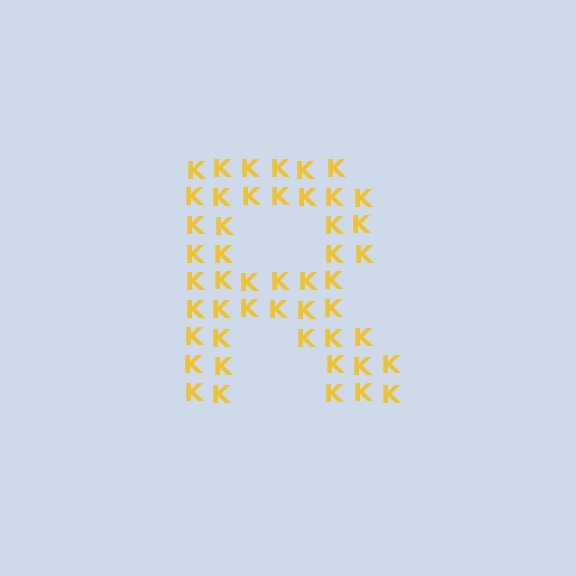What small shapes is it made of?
It is made of small letter K's.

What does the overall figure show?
The overall figure shows the letter R.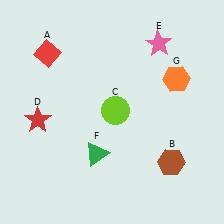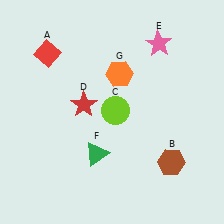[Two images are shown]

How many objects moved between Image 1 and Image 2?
2 objects moved between the two images.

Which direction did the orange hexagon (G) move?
The orange hexagon (G) moved left.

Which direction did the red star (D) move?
The red star (D) moved right.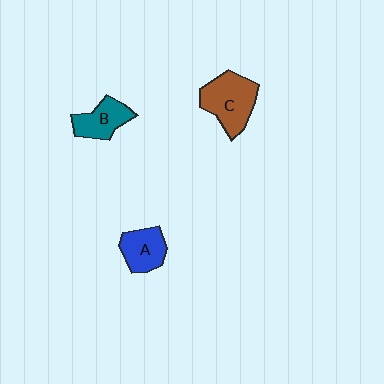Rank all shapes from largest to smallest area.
From largest to smallest: C (brown), B (teal), A (blue).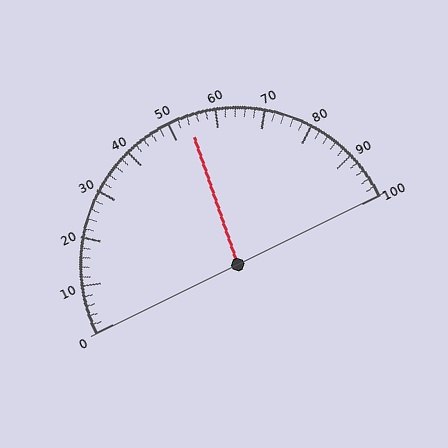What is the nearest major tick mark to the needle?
The nearest major tick mark is 50.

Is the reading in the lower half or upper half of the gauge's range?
The reading is in the upper half of the range (0 to 100).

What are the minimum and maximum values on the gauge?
The gauge ranges from 0 to 100.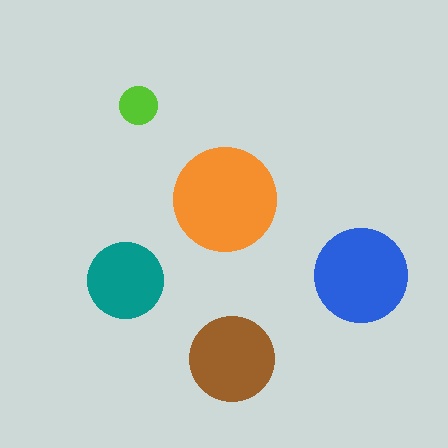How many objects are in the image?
There are 5 objects in the image.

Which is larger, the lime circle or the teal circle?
The teal one.